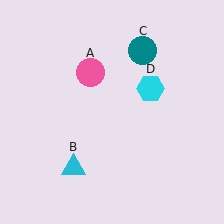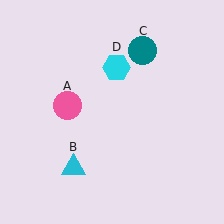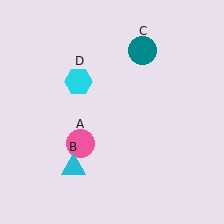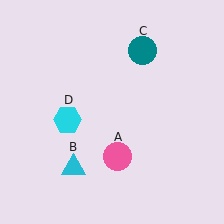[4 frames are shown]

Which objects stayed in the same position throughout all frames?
Cyan triangle (object B) and teal circle (object C) remained stationary.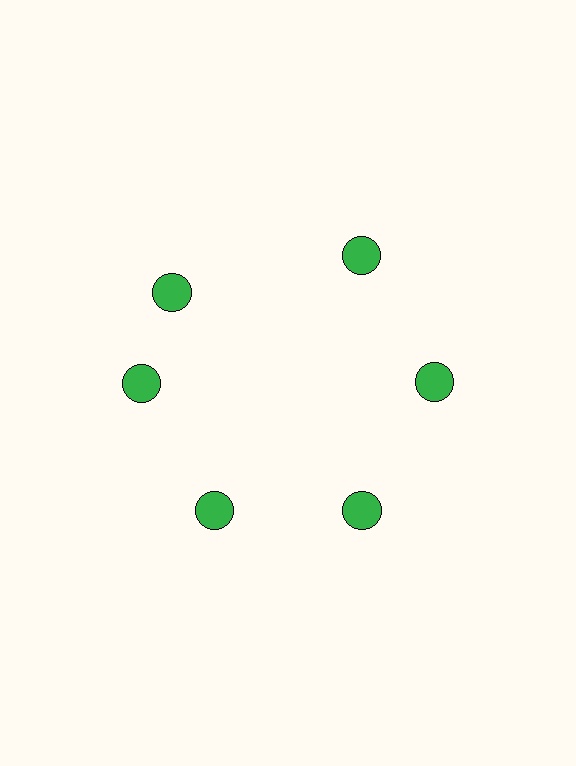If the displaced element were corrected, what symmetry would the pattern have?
It would have 6-fold rotational symmetry — the pattern would map onto itself every 60 degrees.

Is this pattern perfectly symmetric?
No. The 6 green circles are arranged in a ring, but one element near the 11 o'clock position is rotated out of alignment along the ring, breaking the 6-fold rotational symmetry.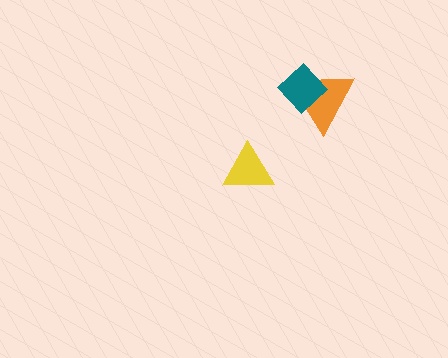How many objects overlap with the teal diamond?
1 object overlaps with the teal diamond.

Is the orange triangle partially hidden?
Yes, it is partially covered by another shape.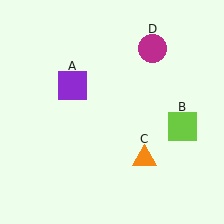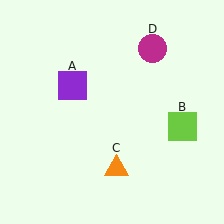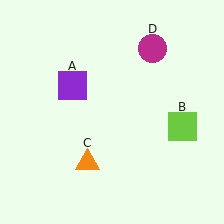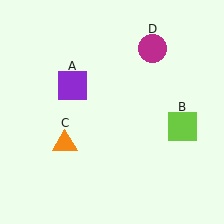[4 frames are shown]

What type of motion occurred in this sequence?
The orange triangle (object C) rotated clockwise around the center of the scene.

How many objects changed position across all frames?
1 object changed position: orange triangle (object C).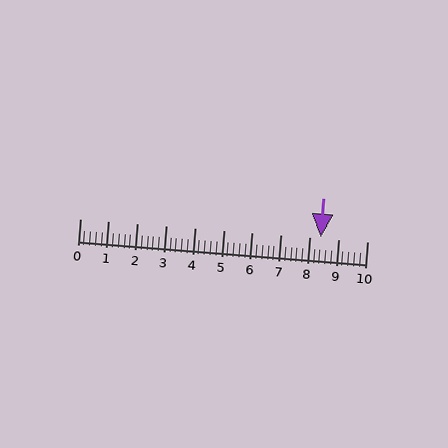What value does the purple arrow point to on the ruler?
The purple arrow points to approximately 8.4.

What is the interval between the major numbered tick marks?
The major tick marks are spaced 1 units apart.